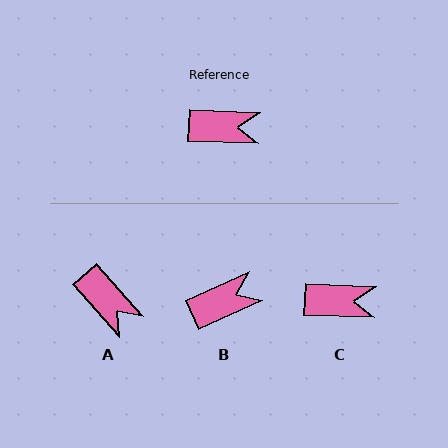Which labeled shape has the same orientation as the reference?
C.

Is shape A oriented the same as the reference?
No, it is off by about 46 degrees.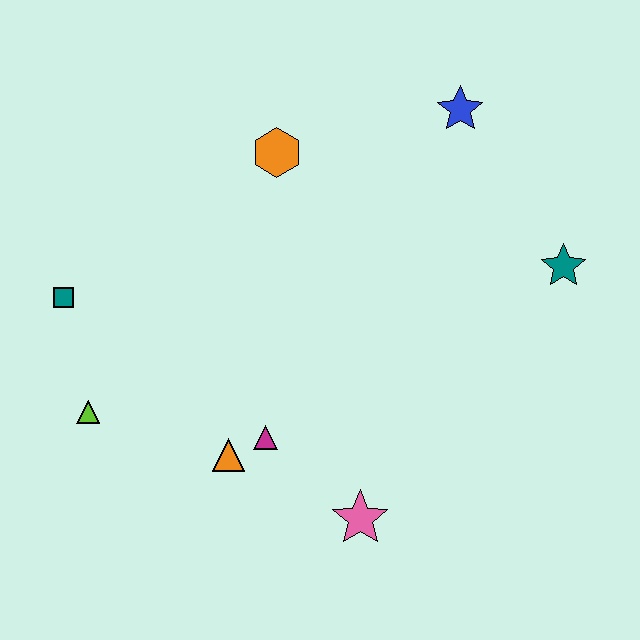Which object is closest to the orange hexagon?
The blue star is closest to the orange hexagon.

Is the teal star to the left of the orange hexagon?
No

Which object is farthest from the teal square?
The teal star is farthest from the teal square.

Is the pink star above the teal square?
No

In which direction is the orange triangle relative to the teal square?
The orange triangle is to the right of the teal square.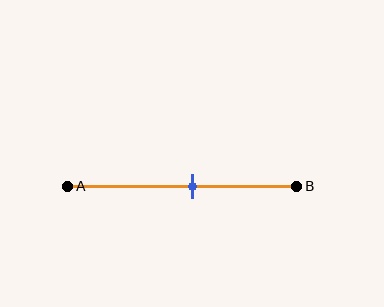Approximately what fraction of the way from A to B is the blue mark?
The blue mark is approximately 55% of the way from A to B.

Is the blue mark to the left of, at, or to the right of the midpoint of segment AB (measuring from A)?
The blue mark is to the right of the midpoint of segment AB.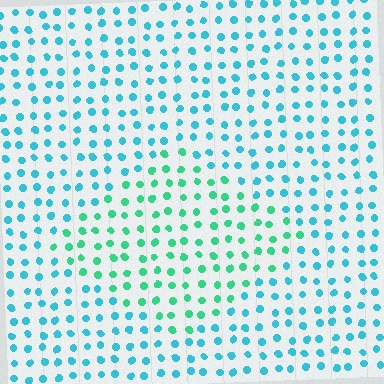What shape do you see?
I see a diamond.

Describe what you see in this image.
The image is filled with small cyan elements in a uniform arrangement. A diamond-shaped region is visible where the elements are tinted to a slightly different hue, forming a subtle color boundary.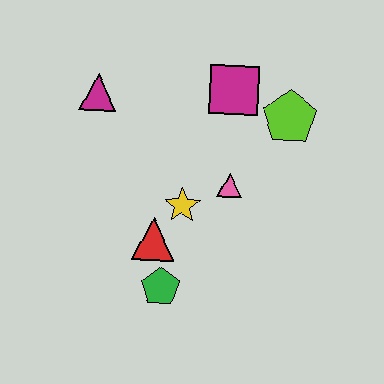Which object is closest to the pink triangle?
The yellow star is closest to the pink triangle.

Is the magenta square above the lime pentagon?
Yes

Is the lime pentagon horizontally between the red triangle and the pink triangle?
No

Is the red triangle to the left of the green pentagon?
Yes